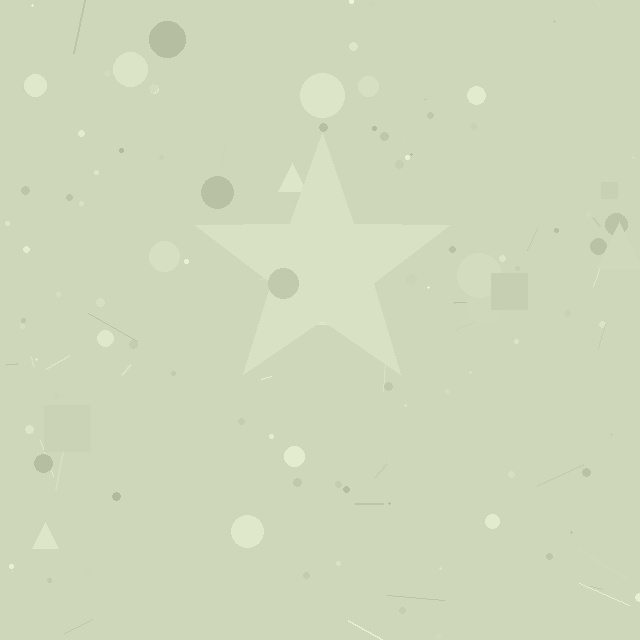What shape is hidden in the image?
A star is hidden in the image.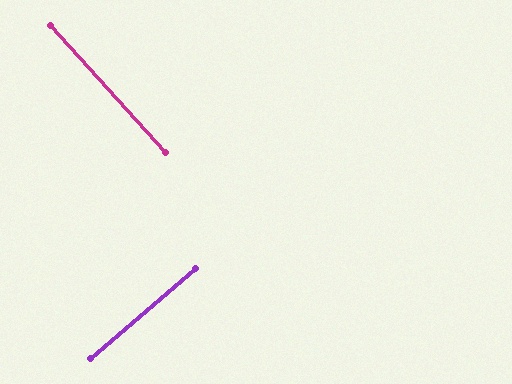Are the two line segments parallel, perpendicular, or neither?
Perpendicular — they meet at approximately 89°.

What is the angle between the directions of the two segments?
Approximately 89 degrees.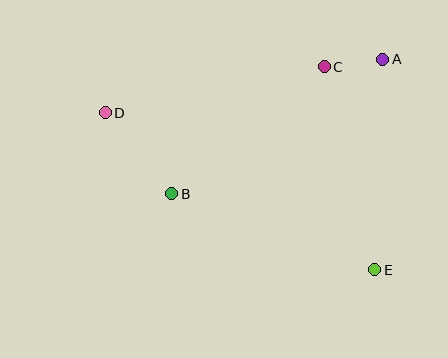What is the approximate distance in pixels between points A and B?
The distance between A and B is approximately 250 pixels.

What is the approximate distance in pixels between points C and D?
The distance between C and D is approximately 224 pixels.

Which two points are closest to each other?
Points A and C are closest to each other.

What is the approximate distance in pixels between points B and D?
The distance between B and D is approximately 105 pixels.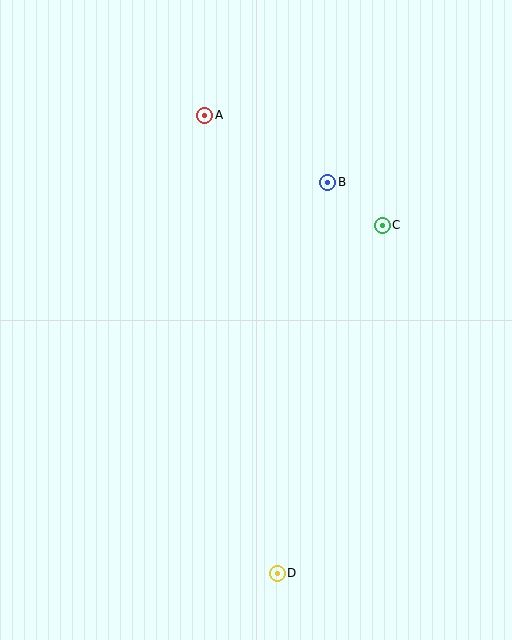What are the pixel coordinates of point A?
Point A is at (205, 115).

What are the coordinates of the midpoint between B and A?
The midpoint between B and A is at (266, 149).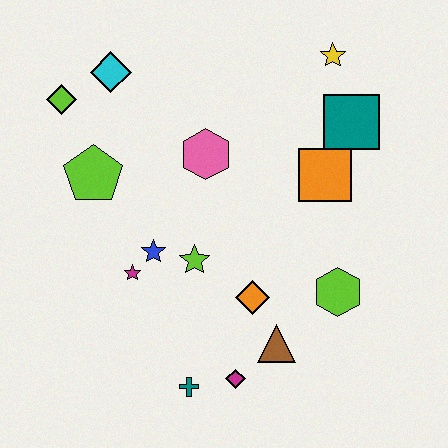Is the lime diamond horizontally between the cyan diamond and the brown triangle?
No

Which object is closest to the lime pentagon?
The lime diamond is closest to the lime pentagon.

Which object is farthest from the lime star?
The yellow star is farthest from the lime star.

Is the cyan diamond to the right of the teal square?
No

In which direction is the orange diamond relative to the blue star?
The orange diamond is to the right of the blue star.